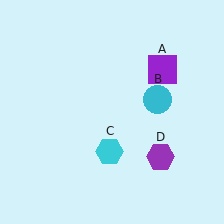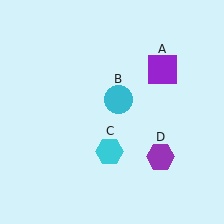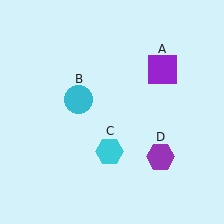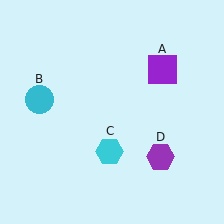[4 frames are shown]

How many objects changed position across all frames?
1 object changed position: cyan circle (object B).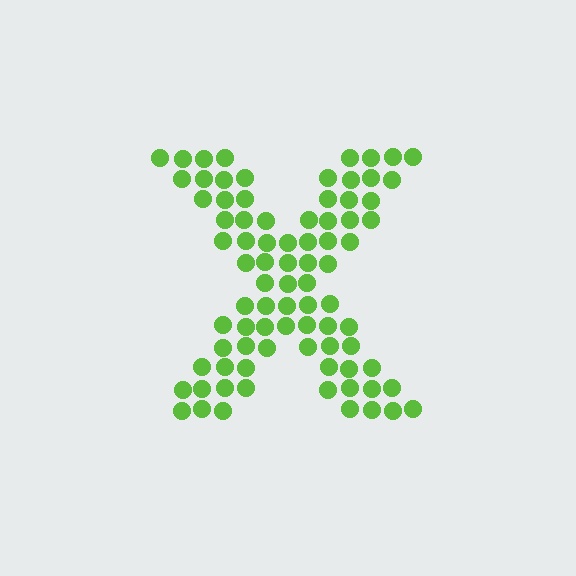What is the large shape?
The large shape is the letter X.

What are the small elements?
The small elements are circles.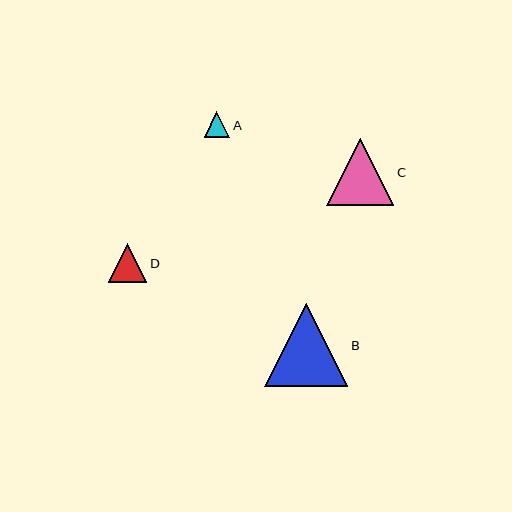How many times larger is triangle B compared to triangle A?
Triangle B is approximately 3.3 times the size of triangle A.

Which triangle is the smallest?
Triangle A is the smallest with a size of approximately 25 pixels.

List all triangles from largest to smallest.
From largest to smallest: B, C, D, A.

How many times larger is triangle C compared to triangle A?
Triangle C is approximately 2.6 times the size of triangle A.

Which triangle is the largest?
Triangle B is the largest with a size of approximately 83 pixels.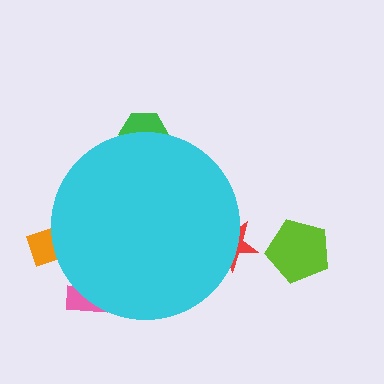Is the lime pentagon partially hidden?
No, the lime pentagon is fully visible.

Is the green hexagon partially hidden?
Yes, the green hexagon is partially hidden behind the cyan circle.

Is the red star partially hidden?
Yes, the red star is partially hidden behind the cyan circle.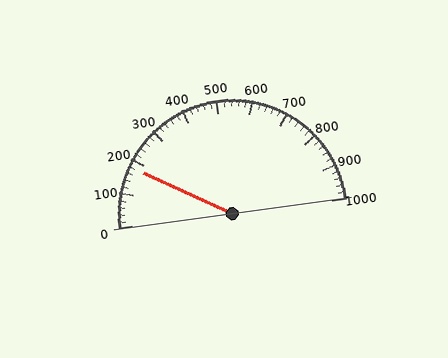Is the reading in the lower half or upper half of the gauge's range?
The reading is in the lower half of the range (0 to 1000).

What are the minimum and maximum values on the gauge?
The gauge ranges from 0 to 1000.